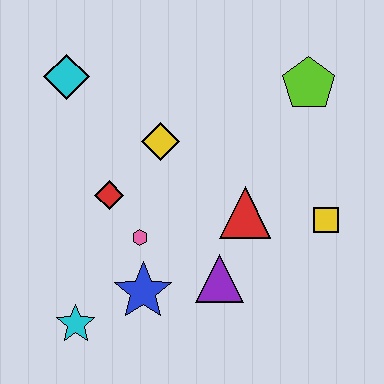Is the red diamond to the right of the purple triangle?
No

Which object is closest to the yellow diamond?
The red diamond is closest to the yellow diamond.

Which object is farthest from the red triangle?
The cyan diamond is farthest from the red triangle.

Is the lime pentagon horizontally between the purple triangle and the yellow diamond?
No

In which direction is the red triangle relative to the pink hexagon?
The red triangle is to the right of the pink hexagon.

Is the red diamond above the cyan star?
Yes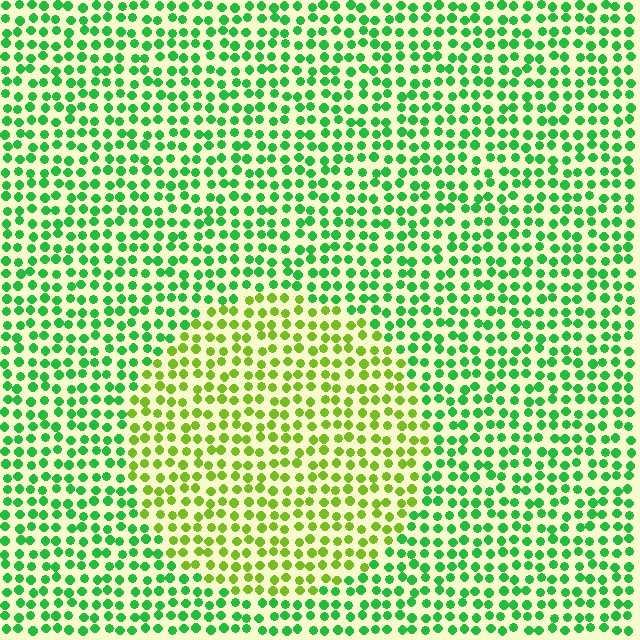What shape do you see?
I see a circle.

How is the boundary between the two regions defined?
The boundary is defined purely by a slight shift in hue (about 43 degrees). Spacing, size, and orientation are identical on both sides.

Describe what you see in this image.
The image is filled with small green elements in a uniform arrangement. A circle-shaped region is visible where the elements are tinted to a slightly different hue, forming a subtle color boundary.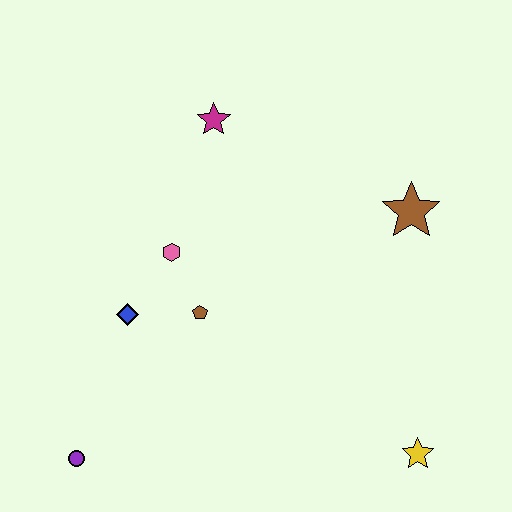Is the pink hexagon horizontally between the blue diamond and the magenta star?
Yes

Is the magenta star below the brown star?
No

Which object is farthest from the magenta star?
The yellow star is farthest from the magenta star.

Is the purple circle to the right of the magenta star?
No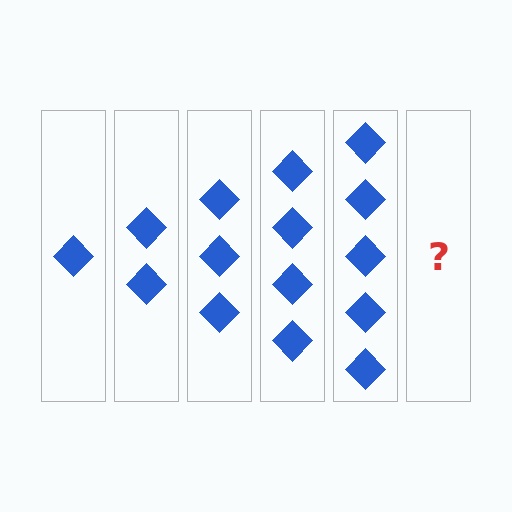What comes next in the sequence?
The next element should be 6 diamonds.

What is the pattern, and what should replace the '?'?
The pattern is that each step adds one more diamond. The '?' should be 6 diamonds.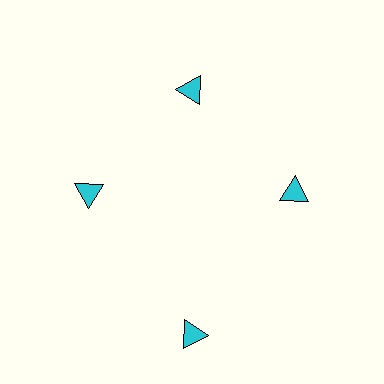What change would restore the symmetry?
The symmetry would be restored by moving it inward, back onto the ring so that all 4 triangles sit at equal angles and equal distance from the center.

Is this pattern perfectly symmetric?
No. The 4 cyan triangles are arranged in a ring, but one element near the 6 o'clock position is pushed outward from the center, breaking the 4-fold rotational symmetry.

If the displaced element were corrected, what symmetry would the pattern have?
It would have 4-fold rotational symmetry — the pattern would map onto itself every 90 degrees.